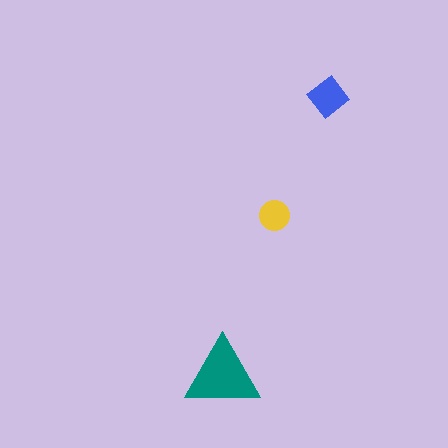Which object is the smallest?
The yellow circle.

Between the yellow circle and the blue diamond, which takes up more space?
The blue diamond.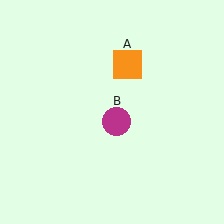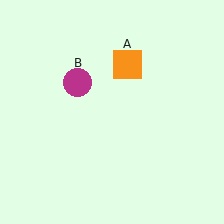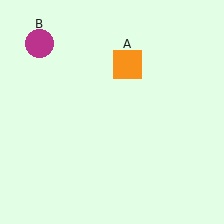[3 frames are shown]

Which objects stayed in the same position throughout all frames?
Orange square (object A) remained stationary.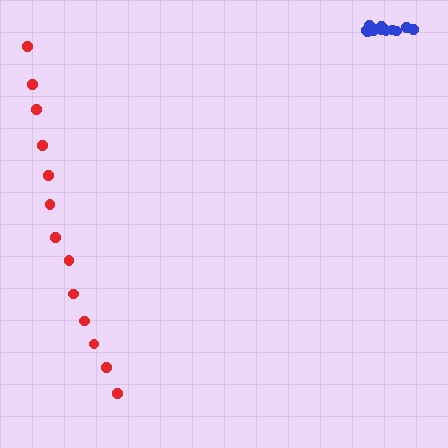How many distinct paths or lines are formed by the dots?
There are 2 distinct paths.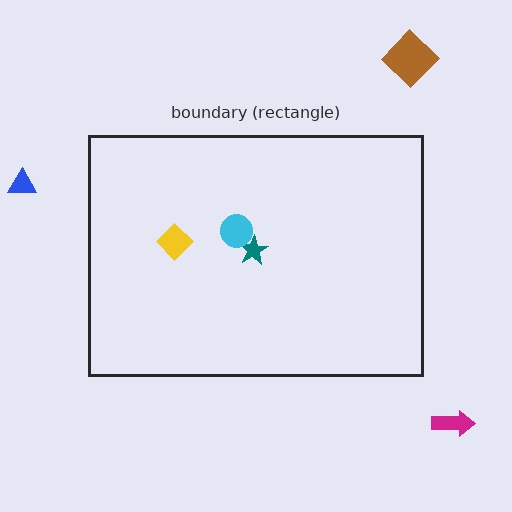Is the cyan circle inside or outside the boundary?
Inside.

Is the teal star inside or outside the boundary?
Inside.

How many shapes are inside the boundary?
3 inside, 3 outside.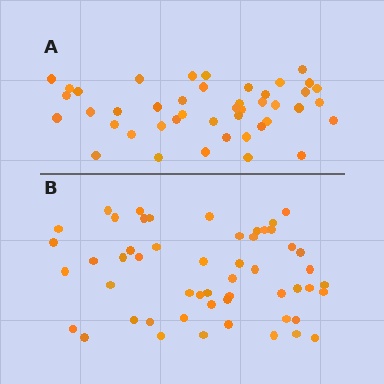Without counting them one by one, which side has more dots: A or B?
Region B (the bottom region) has more dots.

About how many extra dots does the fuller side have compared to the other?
Region B has roughly 8 or so more dots than region A.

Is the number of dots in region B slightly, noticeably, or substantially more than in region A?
Region B has only slightly more — the two regions are fairly close. The ratio is roughly 1.2 to 1.